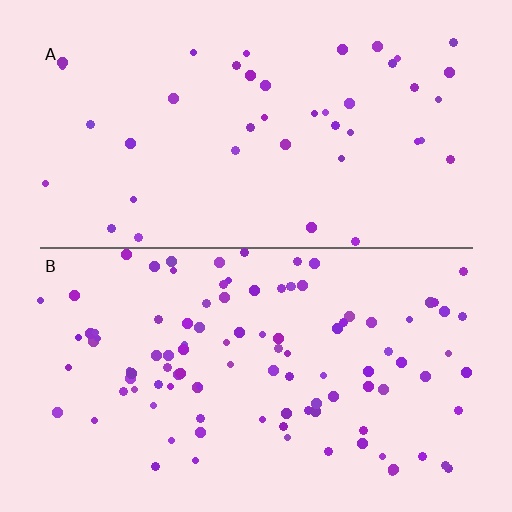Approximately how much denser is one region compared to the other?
Approximately 2.4× — region B over region A.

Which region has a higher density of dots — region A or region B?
B (the bottom).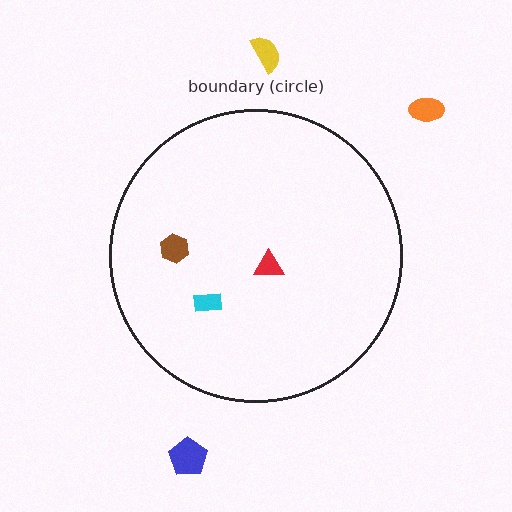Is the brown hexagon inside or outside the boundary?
Inside.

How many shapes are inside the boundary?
3 inside, 3 outside.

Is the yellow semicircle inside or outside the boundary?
Outside.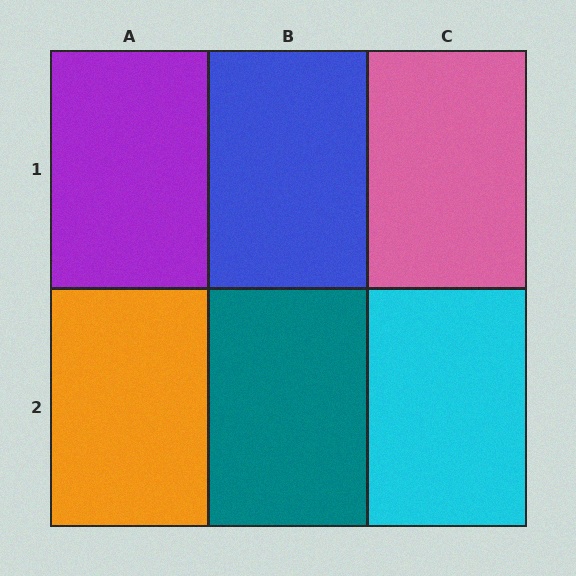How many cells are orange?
1 cell is orange.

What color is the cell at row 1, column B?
Blue.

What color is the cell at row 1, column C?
Pink.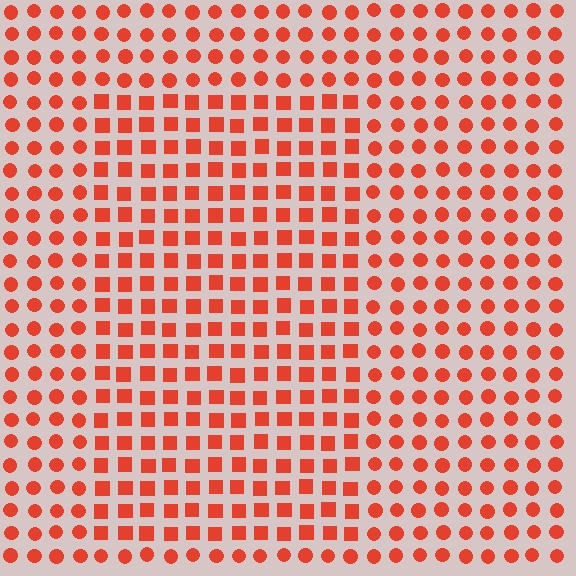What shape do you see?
I see a rectangle.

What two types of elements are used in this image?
The image uses squares inside the rectangle region and circles outside it.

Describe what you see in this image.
The image is filled with small red elements arranged in a uniform grid. A rectangle-shaped region contains squares, while the surrounding area contains circles. The boundary is defined purely by the change in element shape.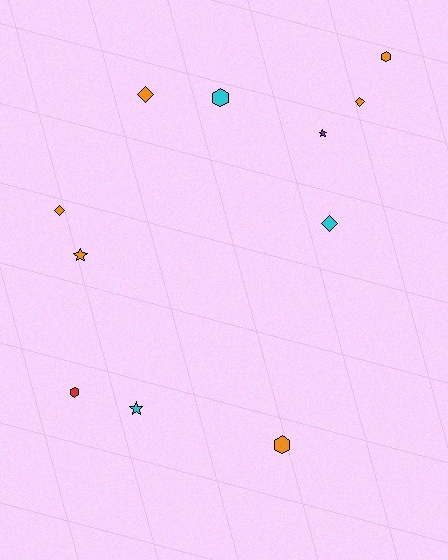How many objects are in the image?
There are 11 objects.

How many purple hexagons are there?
There are no purple hexagons.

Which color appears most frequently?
Orange, with 6 objects.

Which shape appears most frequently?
Hexagon, with 4 objects.